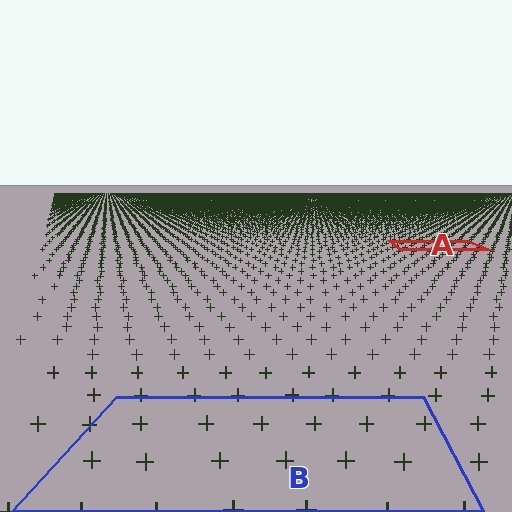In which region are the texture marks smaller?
The texture marks are smaller in region A, because it is farther away.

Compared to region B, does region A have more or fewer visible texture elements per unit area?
Region A has more texture elements per unit area — they are packed more densely because it is farther away.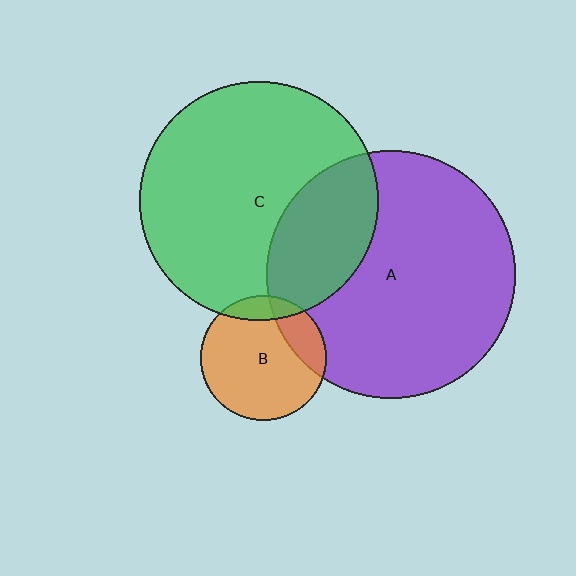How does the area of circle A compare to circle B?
Approximately 3.9 times.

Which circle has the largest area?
Circle A (purple).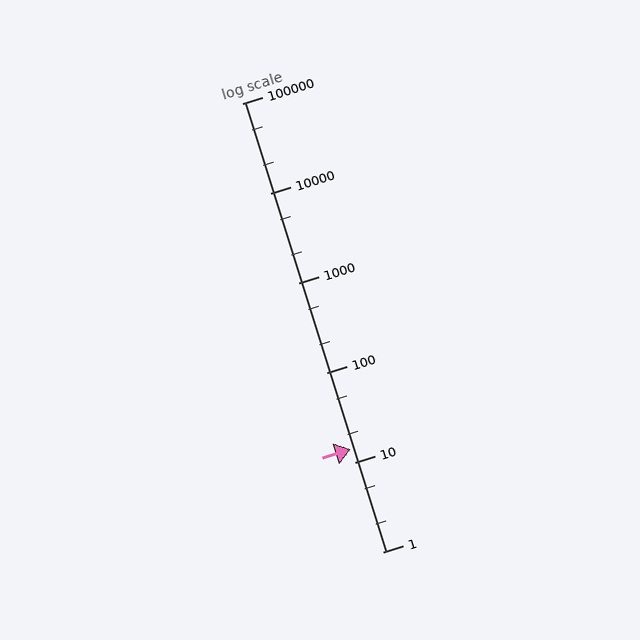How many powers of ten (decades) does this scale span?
The scale spans 5 decades, from 1 to 100000.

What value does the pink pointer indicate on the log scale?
The pointer indicates approximately 14.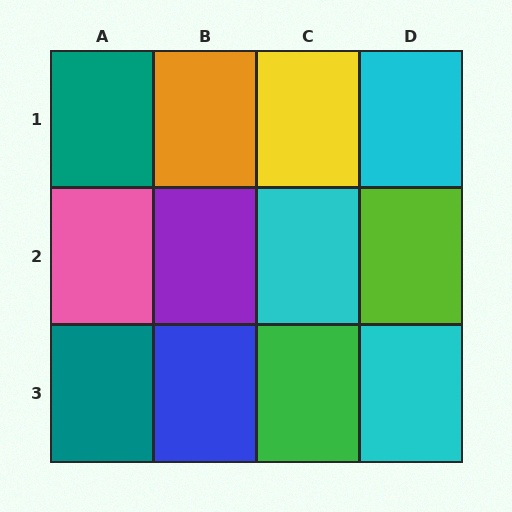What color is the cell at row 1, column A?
Teal.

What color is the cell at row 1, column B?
Orange.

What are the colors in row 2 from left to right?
Pink, purple, cyan, lime.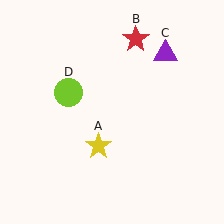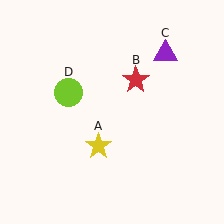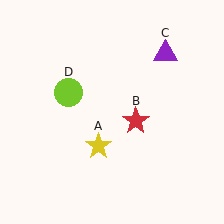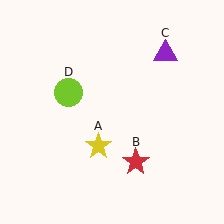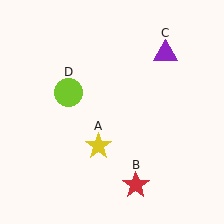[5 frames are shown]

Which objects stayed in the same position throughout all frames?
Yellow star (object A) and purple triangle (object C) and lime circle (object D) remained stationary.